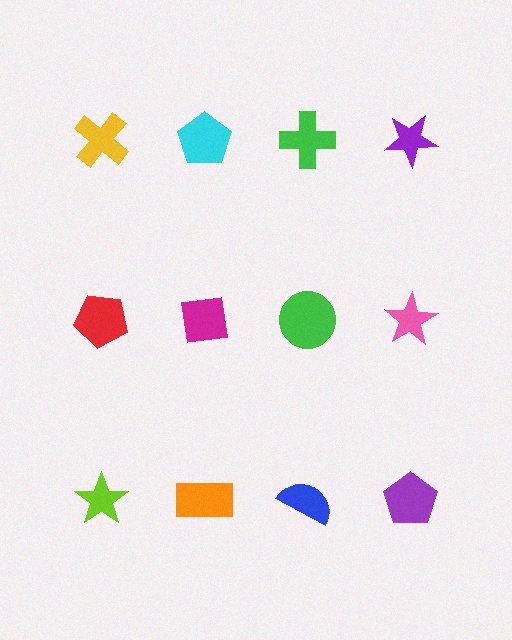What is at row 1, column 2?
A cyan pentagon.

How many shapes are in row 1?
4 shapes.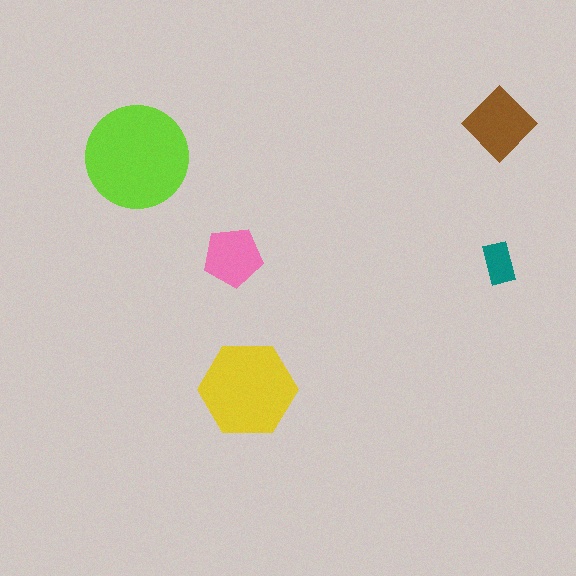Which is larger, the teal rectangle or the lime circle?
The lime circle.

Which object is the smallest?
The teal rectangle.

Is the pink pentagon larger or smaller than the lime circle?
Smaller.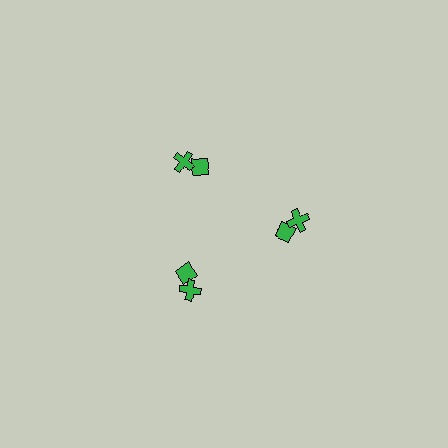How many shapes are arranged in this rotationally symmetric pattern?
There are 6 shapes, arranged in 3 groups of 2.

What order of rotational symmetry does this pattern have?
This pattern has 3-fold rotational symmetry.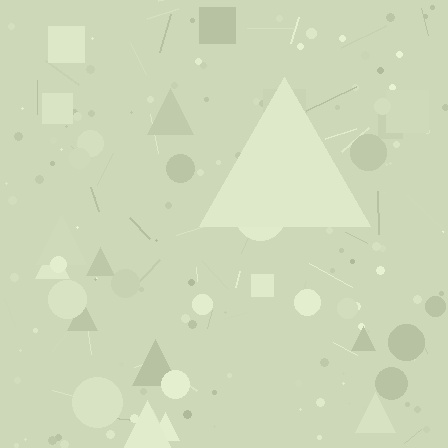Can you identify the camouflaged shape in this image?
The camouflaged shape is a triangle.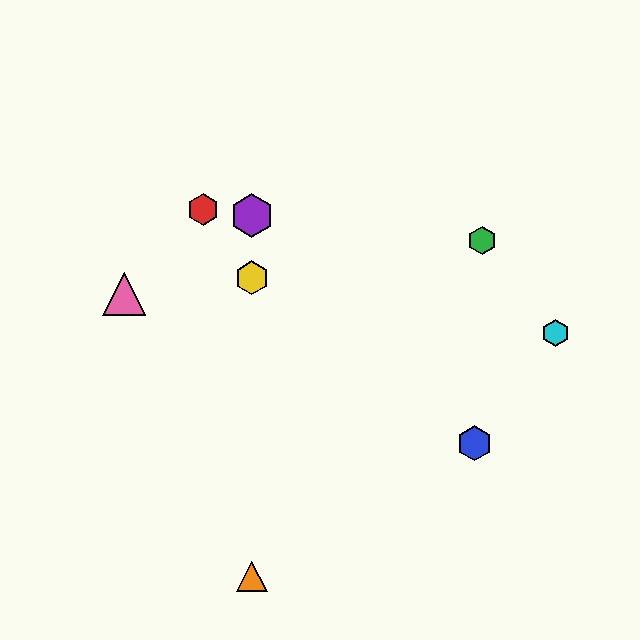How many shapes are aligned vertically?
3 shapes (the yellow hexagon, the purple hexagon, the orange triangle) are aligned vertically.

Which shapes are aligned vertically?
The yellow hexagon, the purple hexagon, the orange triangle are aligned vertically.